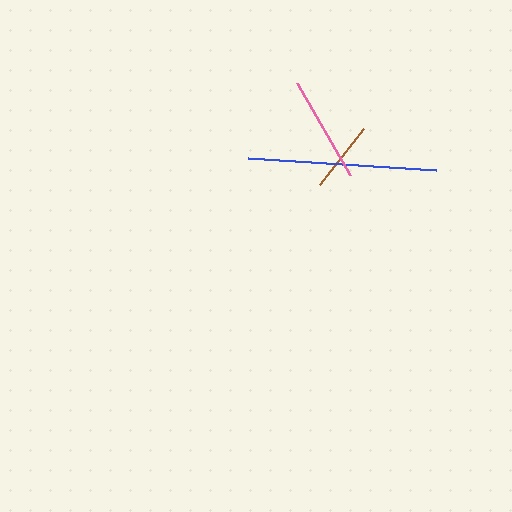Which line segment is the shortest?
The brown line is the shortest at approximately 71 pixels.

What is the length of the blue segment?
The blue segment is approximately 188 pixels long.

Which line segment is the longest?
The blue line is the longest at approximately 188 pixels.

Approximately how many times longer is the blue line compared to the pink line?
The blue line is approximately 1.8 times the length of the pink line.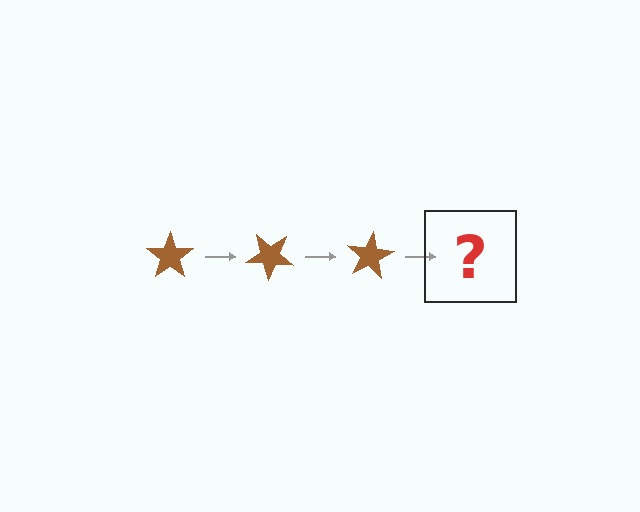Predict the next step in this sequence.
The next step is a brown star rotated 120 degrees.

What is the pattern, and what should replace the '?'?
The pattern is that the star rotates 40 degrees each step. The '?' should be a brown star rotated 120 degrees.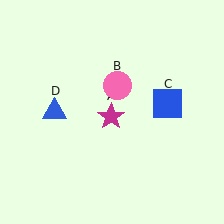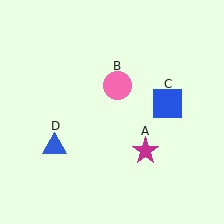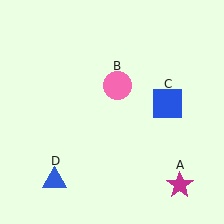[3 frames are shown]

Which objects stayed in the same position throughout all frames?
Pink circle (object B) and blue square (object C) remained stationary.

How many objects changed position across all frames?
2 objects changed position: magenta star (object A), blue triangle (object D).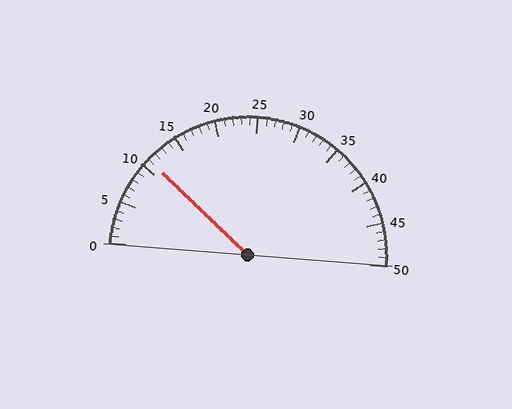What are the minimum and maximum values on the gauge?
The gauge ranges from 0 to 50.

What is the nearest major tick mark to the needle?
The nearest major tick mark is 10.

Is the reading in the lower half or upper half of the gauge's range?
The reading is in the lower half of the range (0 to 50).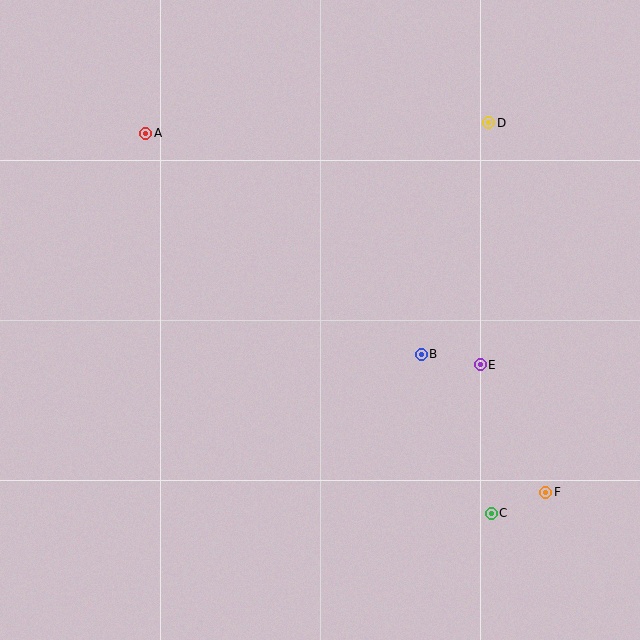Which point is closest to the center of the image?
Point B at (421, 354) is closest to the center.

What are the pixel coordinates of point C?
Point C is at (491, 513).